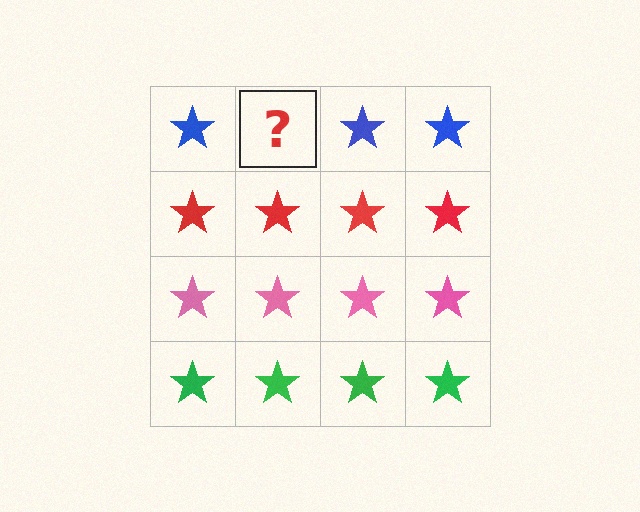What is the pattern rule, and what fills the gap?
The rule is that each row has a consistent color. The gap should be filled with a blue star.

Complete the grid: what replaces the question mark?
The question mark should be replaced with a blue star.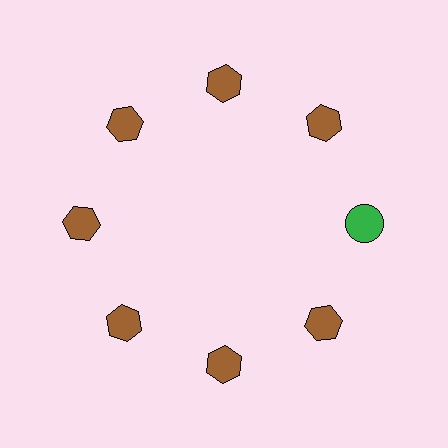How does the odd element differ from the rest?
It differs in both color (green instead of brown) and shape (circle instead of hexagon).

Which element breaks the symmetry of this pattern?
The green circle at roughly the 3 o'clock position breaks the symmetry. All other shapes are brown hexagons.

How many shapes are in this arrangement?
There are 8 shapes arranged in a ring pattern.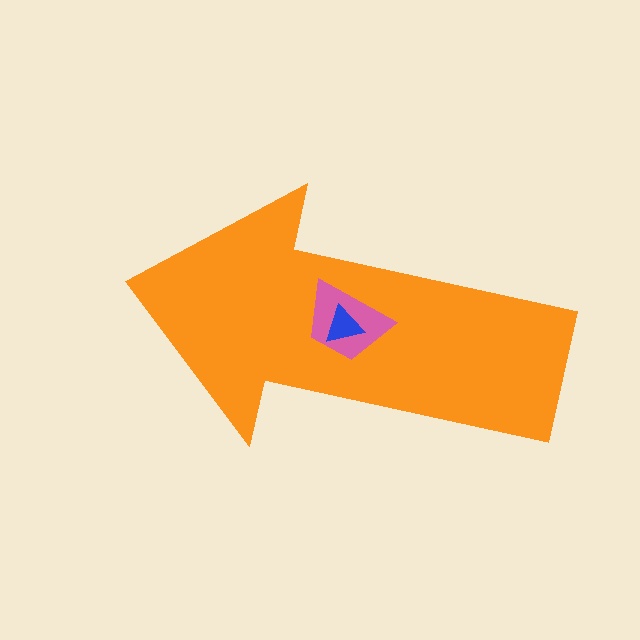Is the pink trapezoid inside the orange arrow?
Yes.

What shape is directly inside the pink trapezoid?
The blue triangle.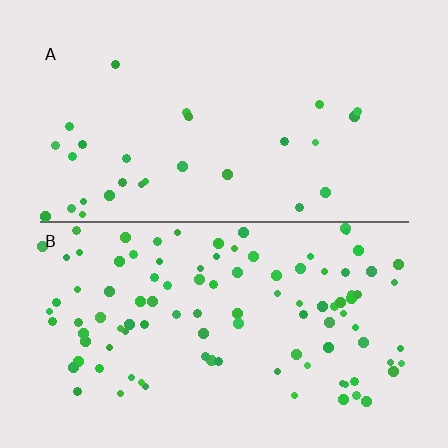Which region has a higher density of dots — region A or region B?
B (the bottom).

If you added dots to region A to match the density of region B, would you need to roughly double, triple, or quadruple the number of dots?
Approximately quadruple.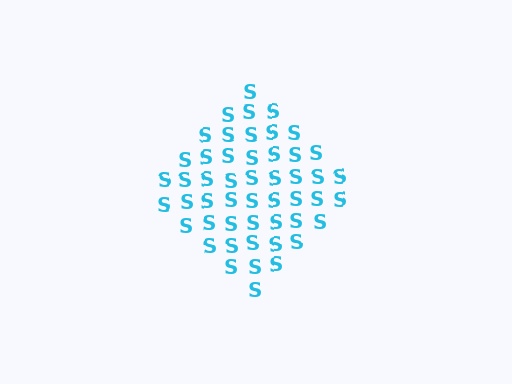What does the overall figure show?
The overall figure shows a diamond.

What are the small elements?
The small elements are letter S's.